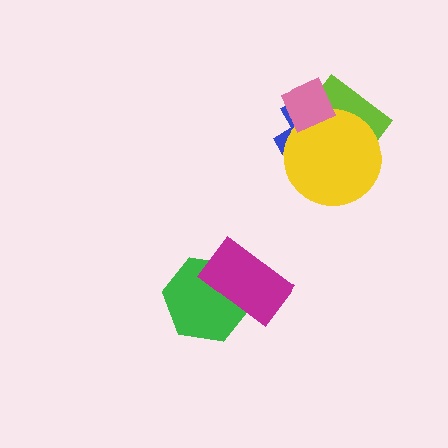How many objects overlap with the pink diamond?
3 objects overlap with the pink diamond.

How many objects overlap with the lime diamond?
3 objects overlap with the lime diamond.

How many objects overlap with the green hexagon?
1 object overlaps with the green hexagon.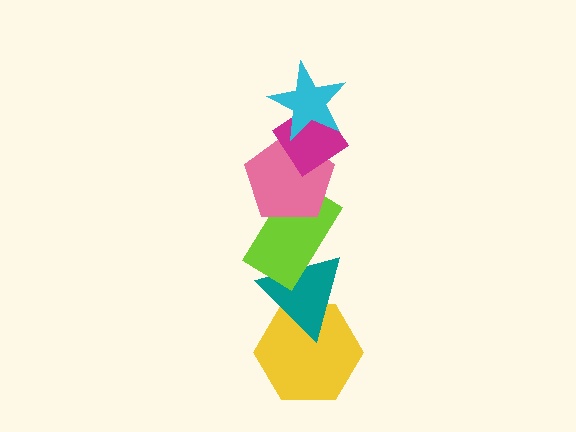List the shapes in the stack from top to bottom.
From top to bottom: the cyan star, the magenta diamond, the pink pentagon, the lime rectangle, the teal triangle, the yellow hexagon.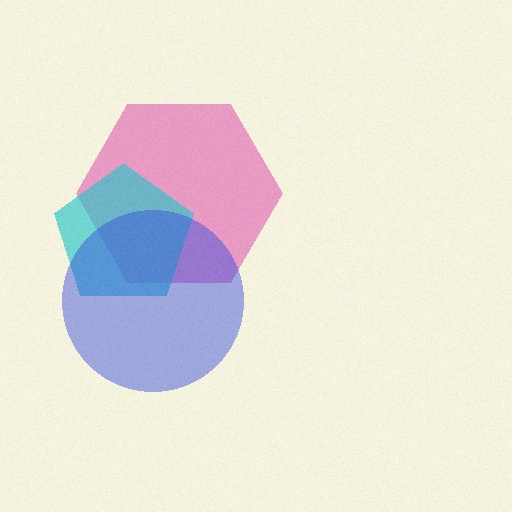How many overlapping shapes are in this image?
There are 3 overlapping shapes in the image.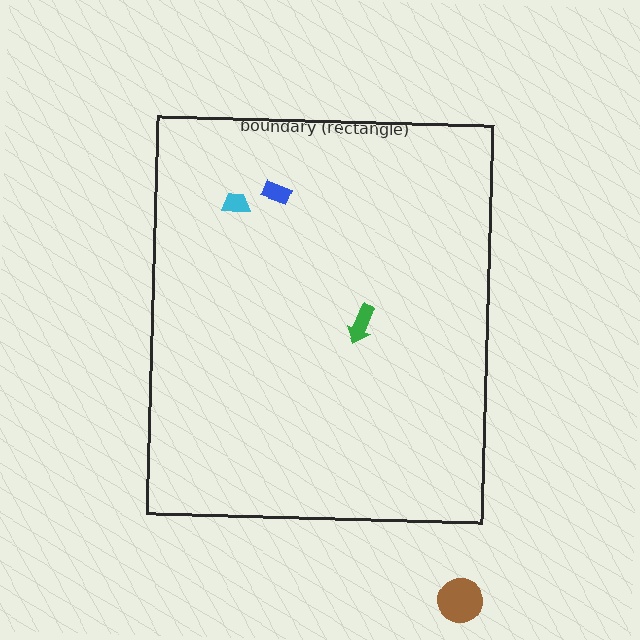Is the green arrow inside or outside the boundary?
Inside.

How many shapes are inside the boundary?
3 inside, 1 outside.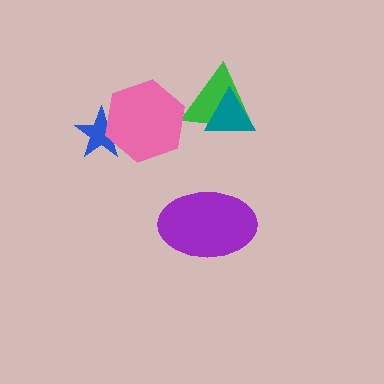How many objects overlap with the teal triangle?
1 object overlaps with the teal triangle.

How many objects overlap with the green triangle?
1 object overlaps with the green triangle.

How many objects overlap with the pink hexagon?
1 object overlaps with the pink hexagon.